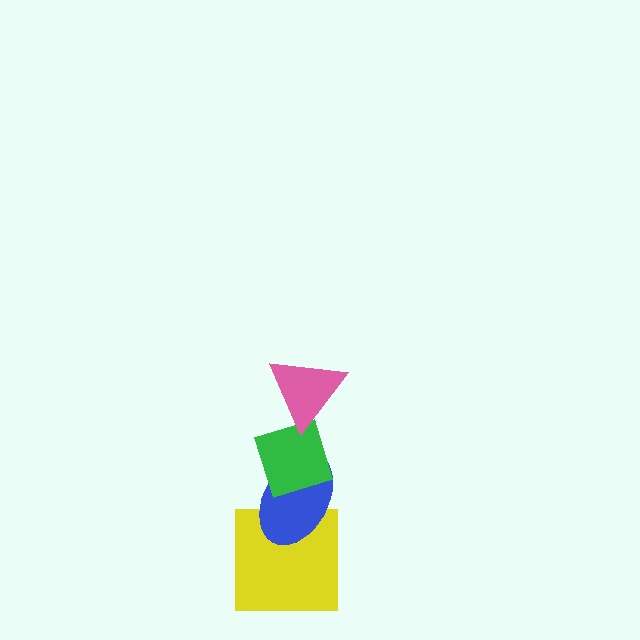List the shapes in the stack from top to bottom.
From top to bottom: the pink triangle, the green diamond, the blue ellipse, the yellow square.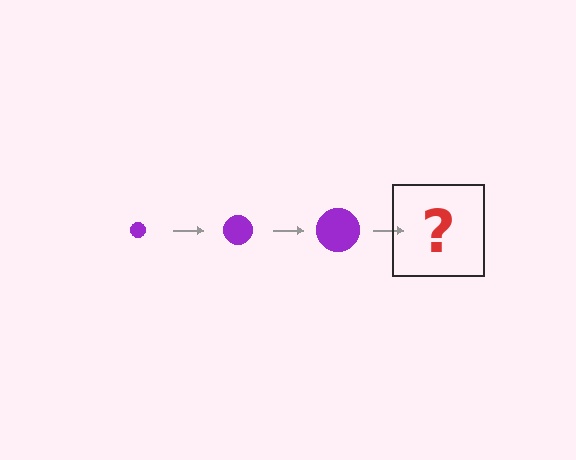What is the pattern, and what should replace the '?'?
The pattern is that the circle gets progressively larger each step. The '?' should be a purple circle, larger than the previous one.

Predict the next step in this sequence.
The next step is a purple circle, larger than the previous one.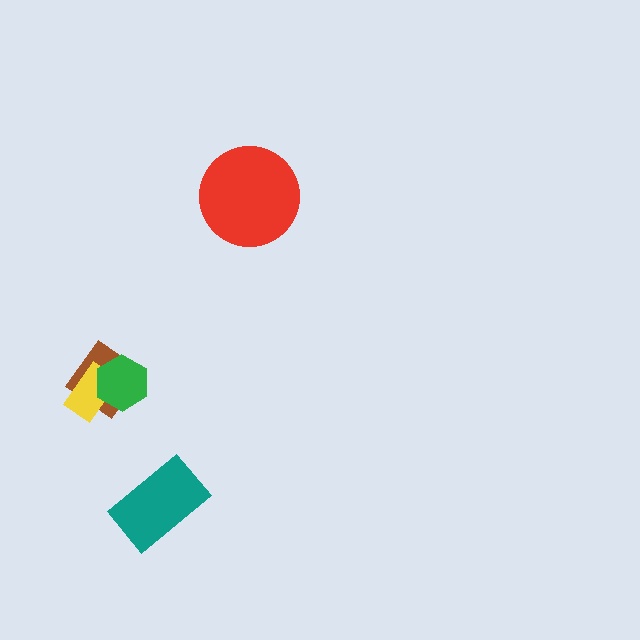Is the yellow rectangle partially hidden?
Yes, it is partially covered by another shape.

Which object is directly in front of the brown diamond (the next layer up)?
The yellow rectangle is directly in front of the brown diamond.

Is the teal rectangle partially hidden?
No, no other shape covers it.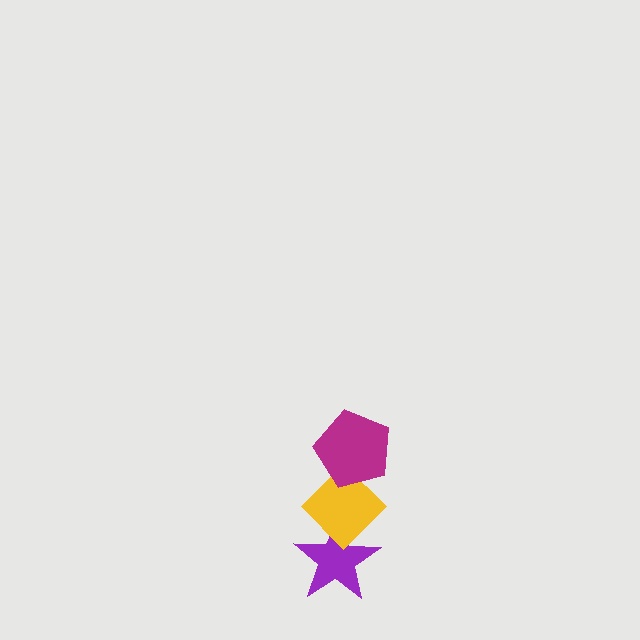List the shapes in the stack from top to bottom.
From top to bottom: the magenta pentagon, the yellow diamond, the purple star.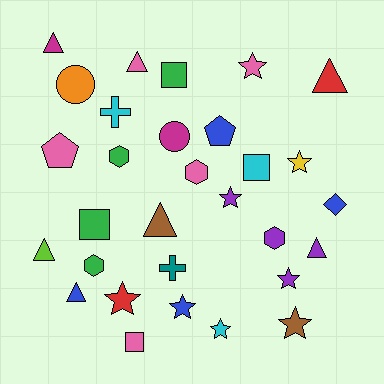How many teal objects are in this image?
There is 1 teal object.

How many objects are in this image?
There are 30 objects.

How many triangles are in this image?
There are 7 triangles.